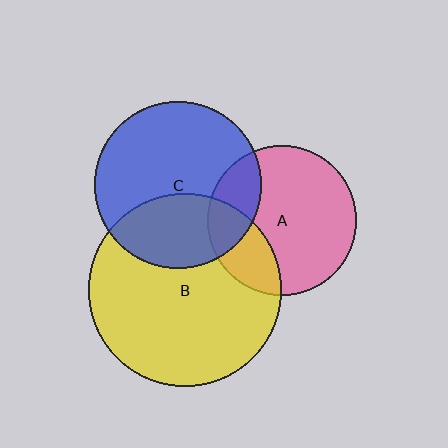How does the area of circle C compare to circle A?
Approximately 1.2 times.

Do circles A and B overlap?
Yes.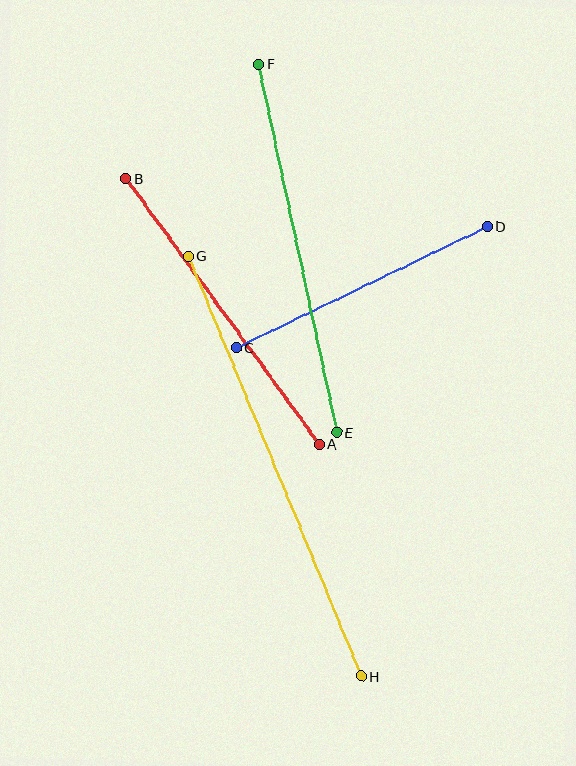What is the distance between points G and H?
The distance is approximately 454 pixels.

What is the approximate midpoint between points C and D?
The midpoint is at approximately (362, 287) pixels.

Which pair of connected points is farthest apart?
Points G and H are farthest apart.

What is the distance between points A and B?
The distance is approximately 328 pixels.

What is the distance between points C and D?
The distance is approximately 279 pixels.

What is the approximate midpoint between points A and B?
The midpoint is at approximately (223, 312) pixels.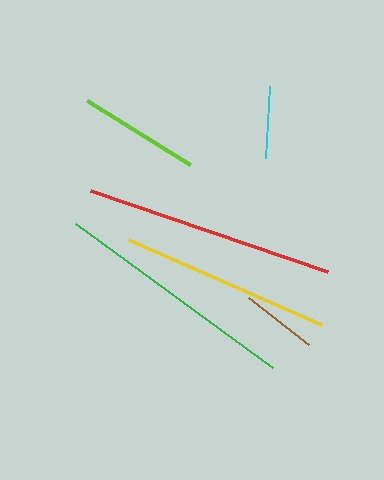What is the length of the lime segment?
The lime segment is approximately 121 pixels long.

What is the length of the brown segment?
The brown segment is approximately 76 pixels long.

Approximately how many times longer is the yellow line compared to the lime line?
The yellow line is approximately 1.7 times the length of the lime line.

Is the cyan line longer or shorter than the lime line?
The lime line is longer than the cyan line.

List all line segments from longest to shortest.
From longest to shortest: red, green, yellow, lime, brown, cyan.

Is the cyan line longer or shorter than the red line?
The red line is longer than the cyan line.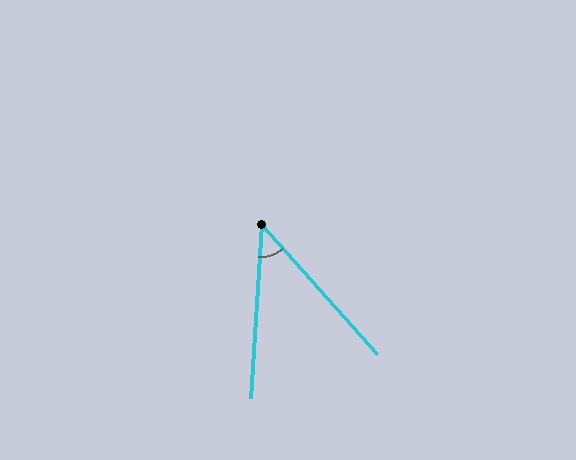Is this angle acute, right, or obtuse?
It is acute.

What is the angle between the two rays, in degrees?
Approximately 45 degrees.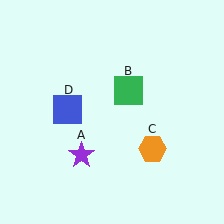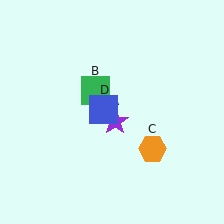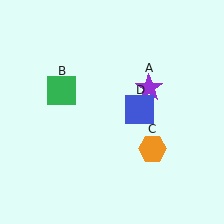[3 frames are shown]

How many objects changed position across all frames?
3 objects changed position: purple star (object A), green square (object B), blue square (object D).